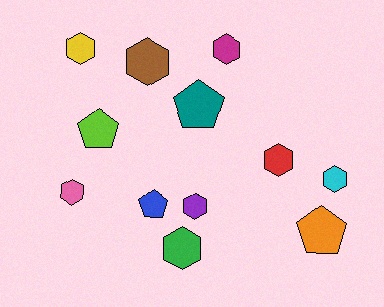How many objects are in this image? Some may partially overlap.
There are 12 objects.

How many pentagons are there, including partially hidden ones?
There are 4 pentagons.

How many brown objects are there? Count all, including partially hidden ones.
There is 1 brown object.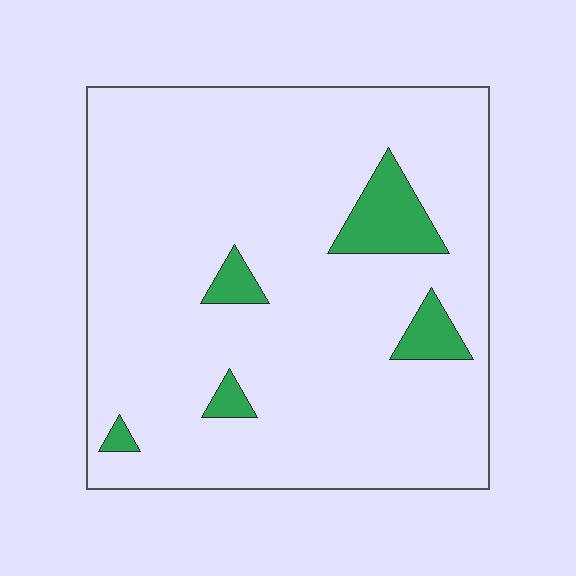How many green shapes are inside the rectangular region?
5.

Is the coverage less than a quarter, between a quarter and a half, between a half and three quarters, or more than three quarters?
Less than a quarter.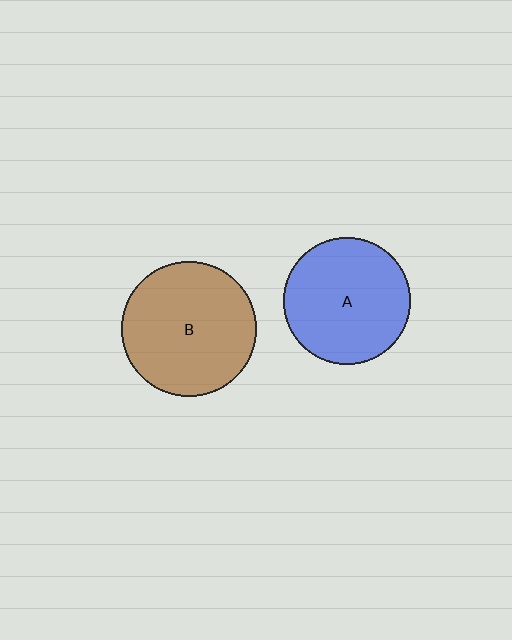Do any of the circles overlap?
No, none of the circles overlap.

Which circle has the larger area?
Circle B (brown).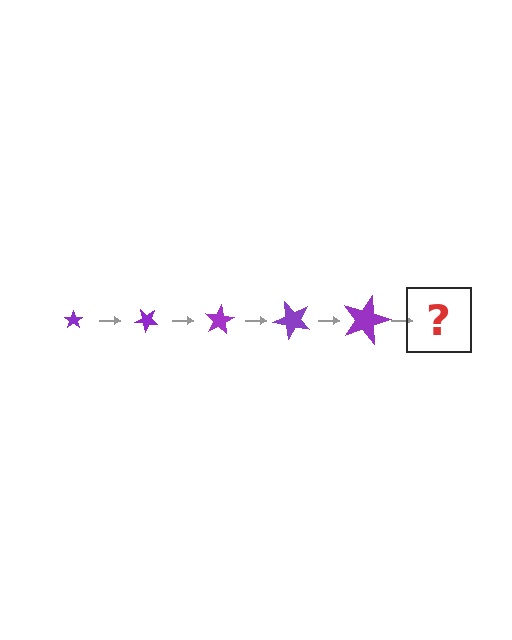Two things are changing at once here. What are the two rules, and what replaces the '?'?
The two rules are that the star grows larger each step and it rotates 40 degrees each step. The '?' should be a star, larger than the previous one and rotated 200 degrees from the start.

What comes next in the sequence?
The next element should be a star, larger than the previous one and rotated 200 degrees from the start.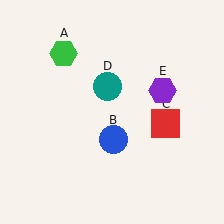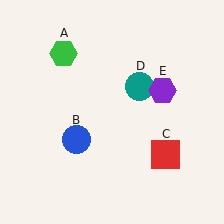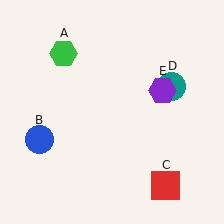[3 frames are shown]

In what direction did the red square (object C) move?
The red square (object C) moved down.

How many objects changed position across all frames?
3 objects changed position: blue circle (object B), red square (object C), teal circle (object D).